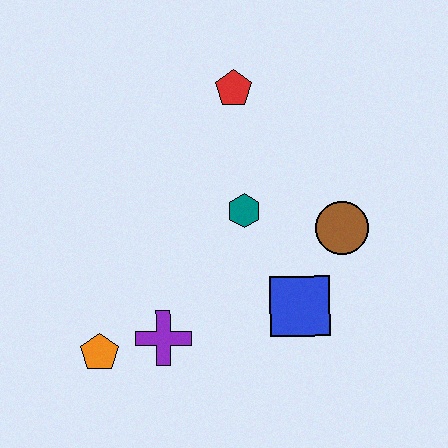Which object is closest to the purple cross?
The orange pentagon is closest to the purple cross.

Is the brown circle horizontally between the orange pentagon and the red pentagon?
No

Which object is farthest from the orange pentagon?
The red pentagon is farthest from the orange pentagon.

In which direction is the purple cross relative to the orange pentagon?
The purple cross is to the right of the orange pentagon.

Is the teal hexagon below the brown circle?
No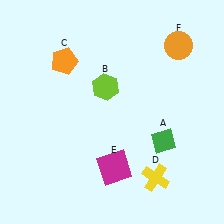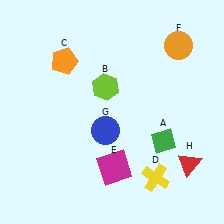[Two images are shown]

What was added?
A blue circle (G), a red triangle (H) were added in Image 2.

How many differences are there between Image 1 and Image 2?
There are 2 differences between the two images.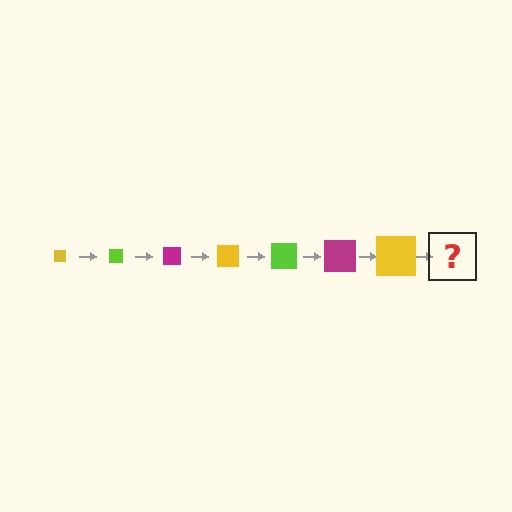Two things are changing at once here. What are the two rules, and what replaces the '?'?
The two rules are that the square grows larger each step and the color cycles through yellow, lime, and magenta. The '?' should be a lime square, larger than the previous one.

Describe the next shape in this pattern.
It should be a lime square, larger than the previous one.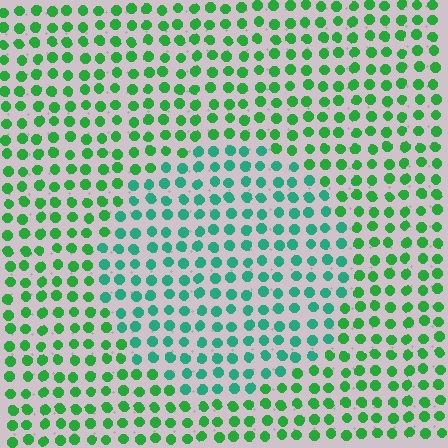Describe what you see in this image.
The image is filled with small green elements in a uniform arrangement. A circle-shaped region is visible where the elements are tinted to a slightly different hue, forming a subtle color boundary.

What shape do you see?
I see a circle.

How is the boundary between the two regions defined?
The boundary is defined purely by a slight shift in hue (about 33 degrees). Spacing, size, and orientation are identical on both sides.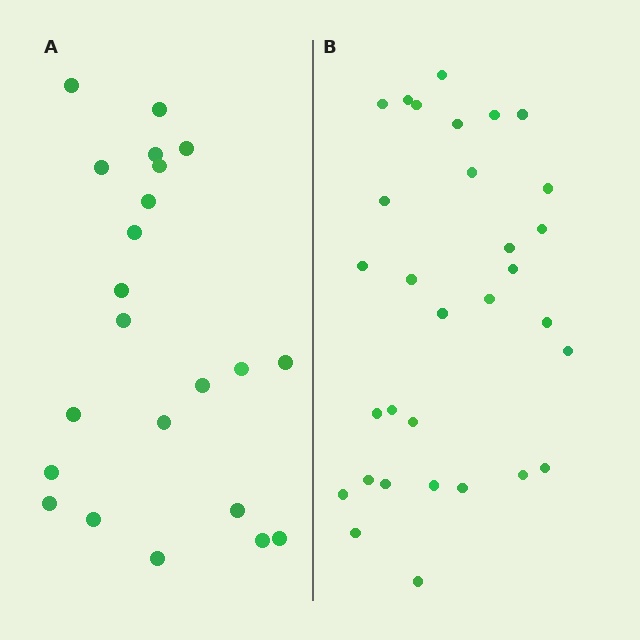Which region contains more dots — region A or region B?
Region B (the right region) has more dots.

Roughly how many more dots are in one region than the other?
Region B has roughly 8 or so more dots than region A.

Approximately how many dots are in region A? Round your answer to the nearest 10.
About 20 dots. (The exact count is 22, which rounds to 20.)